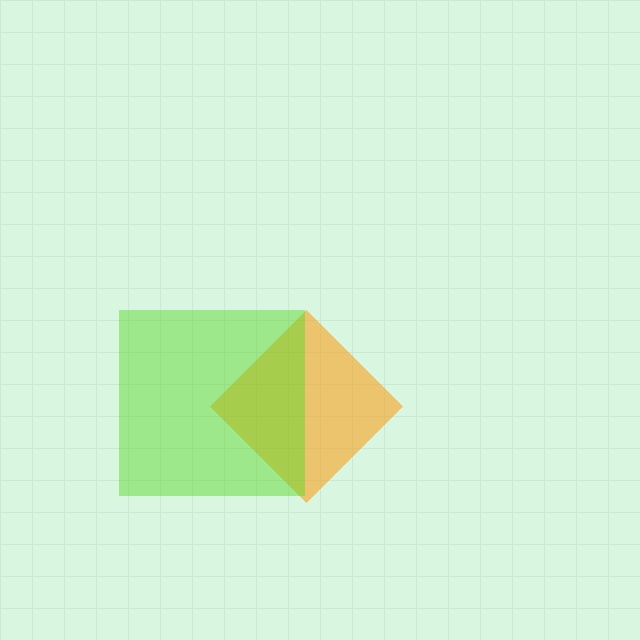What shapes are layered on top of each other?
The layered shapes are: an orange diamond, a lime square.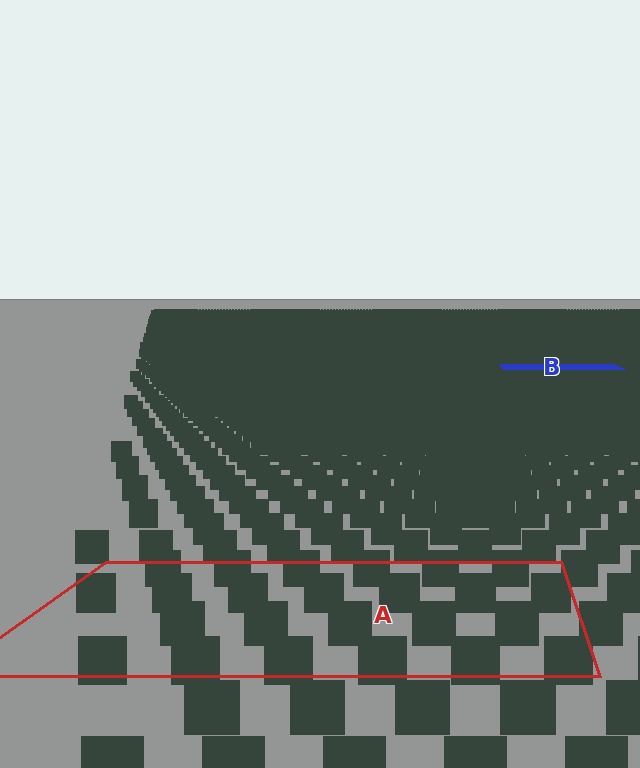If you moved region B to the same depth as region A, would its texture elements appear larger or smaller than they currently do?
They would appear larger. At a closer depth, the same texture elements are projected at a bigger on-screen size.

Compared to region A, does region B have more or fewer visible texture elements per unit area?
Region B has more texture elements per unit area — they are packed more densely because it is farther away.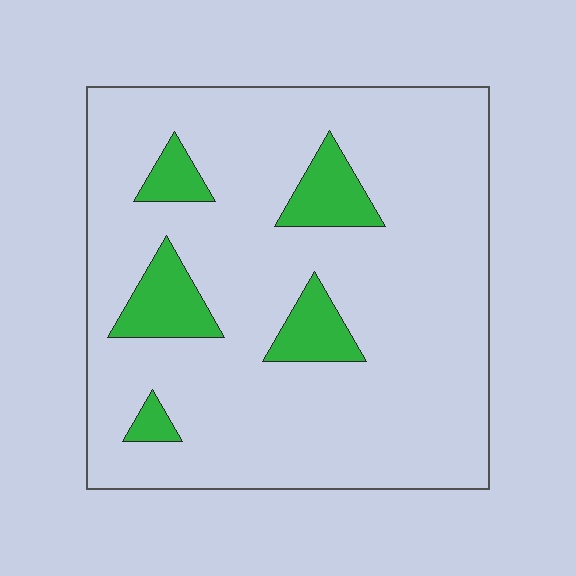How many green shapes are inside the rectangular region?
5.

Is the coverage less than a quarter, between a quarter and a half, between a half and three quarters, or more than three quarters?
Less than a quarter.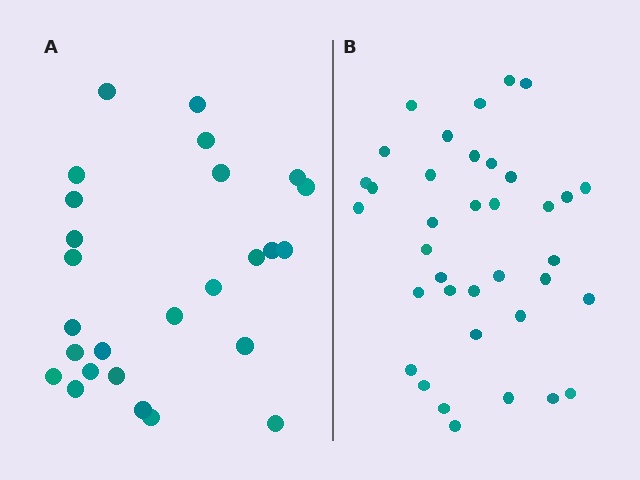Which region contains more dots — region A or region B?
Region B (the right region) has more dots.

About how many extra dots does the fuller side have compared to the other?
Region B has roughly 12 or so more dots than region A.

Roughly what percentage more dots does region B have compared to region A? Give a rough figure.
About 40% more.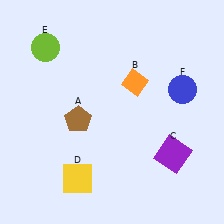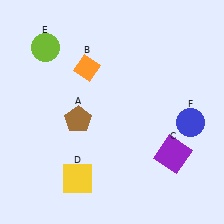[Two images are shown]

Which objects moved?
The objects that moved are: the orange diamond (B), the blue circle (F).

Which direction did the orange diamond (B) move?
The orange diamond (B) moved left.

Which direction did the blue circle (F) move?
The blue circle (F) moved down.